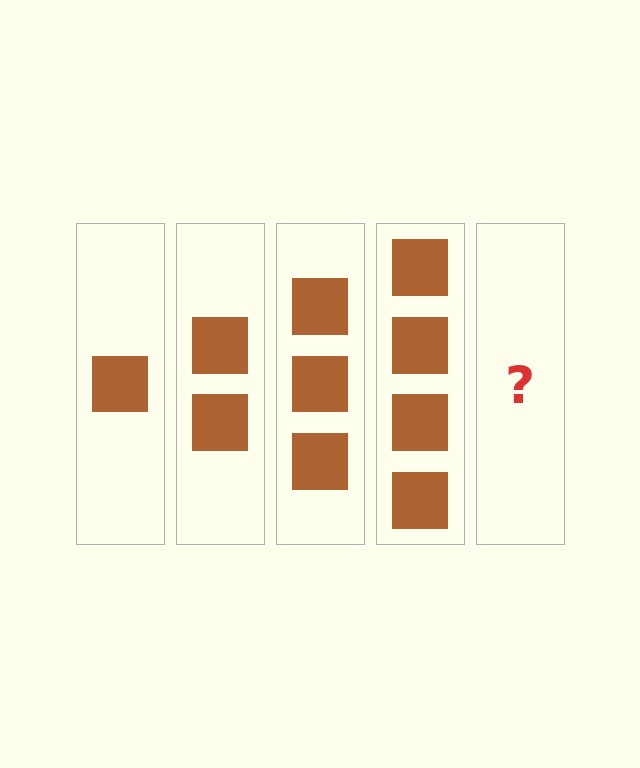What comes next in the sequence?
The next element should be 5 squares.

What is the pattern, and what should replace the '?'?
The pattern is that each step adds one more square. The '?' should be 5 squares.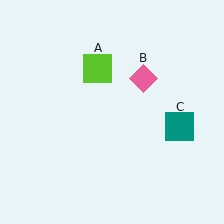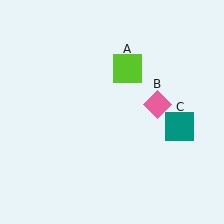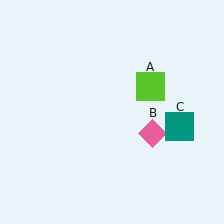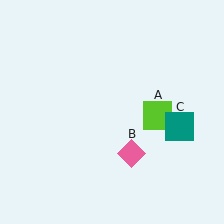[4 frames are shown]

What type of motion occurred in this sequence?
The lime square (object A), pink diamond (object B) rotated clockwise around the center of the scene.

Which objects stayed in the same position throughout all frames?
Teal square (object C) remained stationary.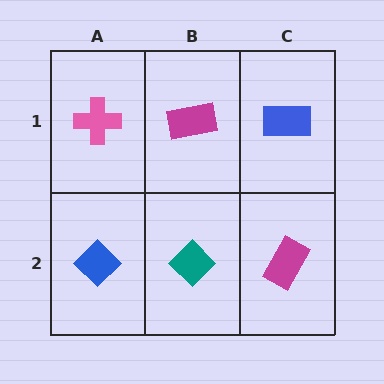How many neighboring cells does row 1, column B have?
3.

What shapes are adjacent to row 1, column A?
A blue diamond (row 2, column A), a magenta rectangle (row 1, column B).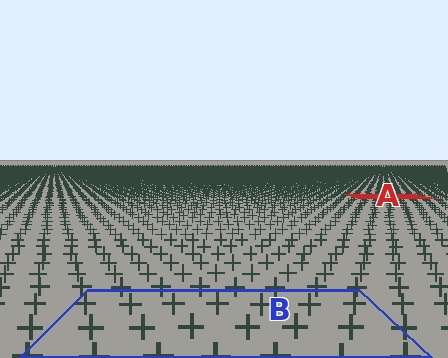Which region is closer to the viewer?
Region B is closer. The texture elements there are larger and more spread out.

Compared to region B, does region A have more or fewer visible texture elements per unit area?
Region A has more texture elements per unit area — they are packed more densely because it is farther away.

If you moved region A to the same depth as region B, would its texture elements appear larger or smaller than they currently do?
They would appear larger. At a closer depth, the same texture elements are projected at a bigger on-screen size.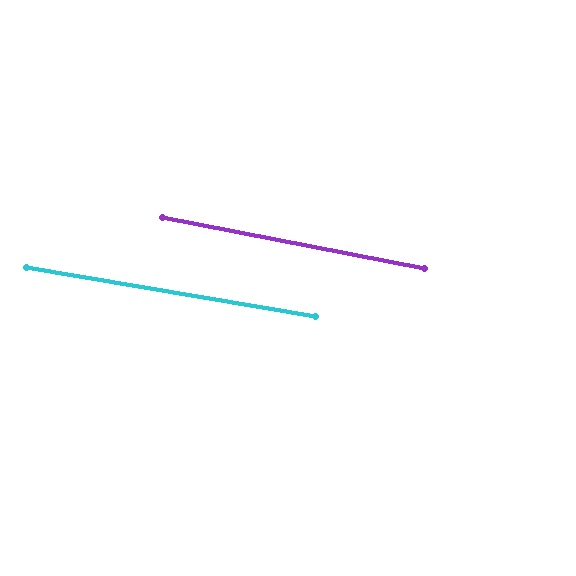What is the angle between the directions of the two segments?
Approximately 1 degree.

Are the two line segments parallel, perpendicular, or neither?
Parallel — their directions differ by only 1.4°.